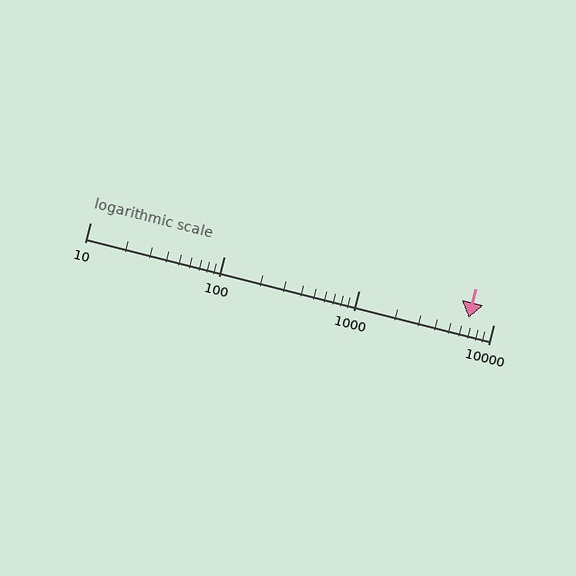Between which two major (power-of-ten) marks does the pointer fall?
The pointer is between 1000 and 10000.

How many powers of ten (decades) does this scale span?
The scale spans 3 decades, from 10 to 10000.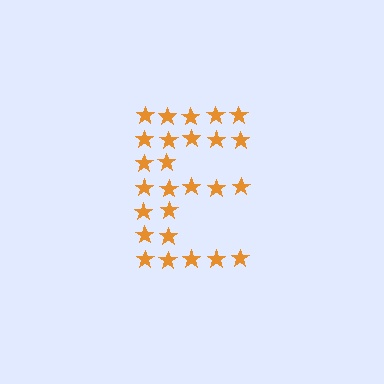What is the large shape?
The large shape is the letter E.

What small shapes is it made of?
It is made of small stars.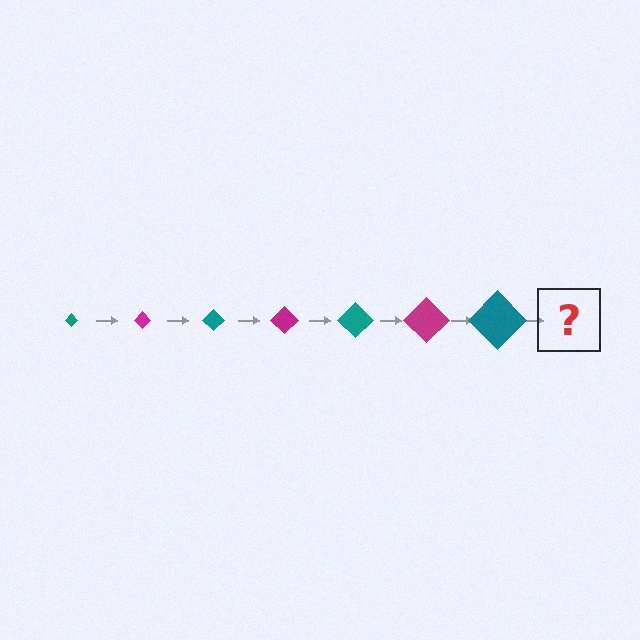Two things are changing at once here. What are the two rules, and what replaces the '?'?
The two rules are that the diamond grows larger each step and the color cycles through teal and magenta. The '?' should be a magenta diamond, larger than the previous one.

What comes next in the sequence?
The next element should be a magenta diamond, larger than the previous one.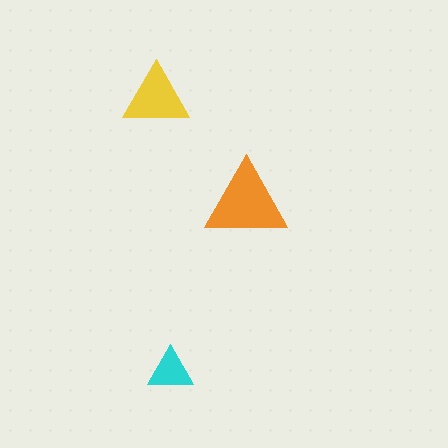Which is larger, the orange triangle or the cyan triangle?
The orange one.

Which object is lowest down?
The cyan triangle is bottommost.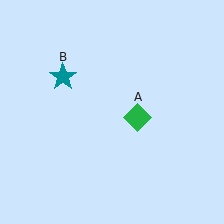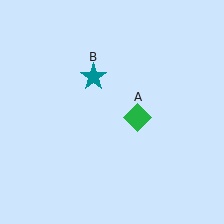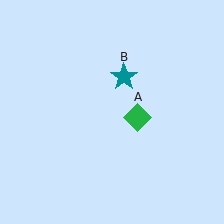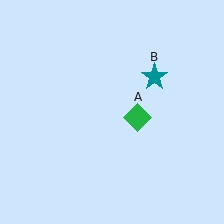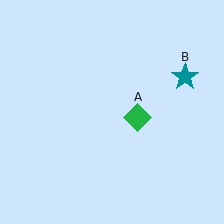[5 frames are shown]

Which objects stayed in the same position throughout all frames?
Green diamond (object A) remained stationary.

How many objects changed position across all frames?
1 object changed position: teal star (object B).